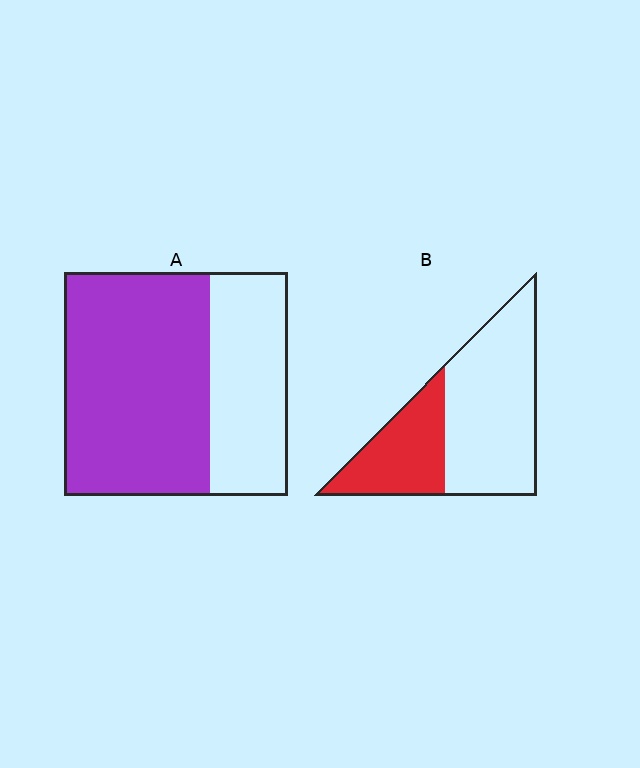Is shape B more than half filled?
No.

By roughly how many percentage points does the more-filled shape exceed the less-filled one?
By roughly 30 percentage points (A over B).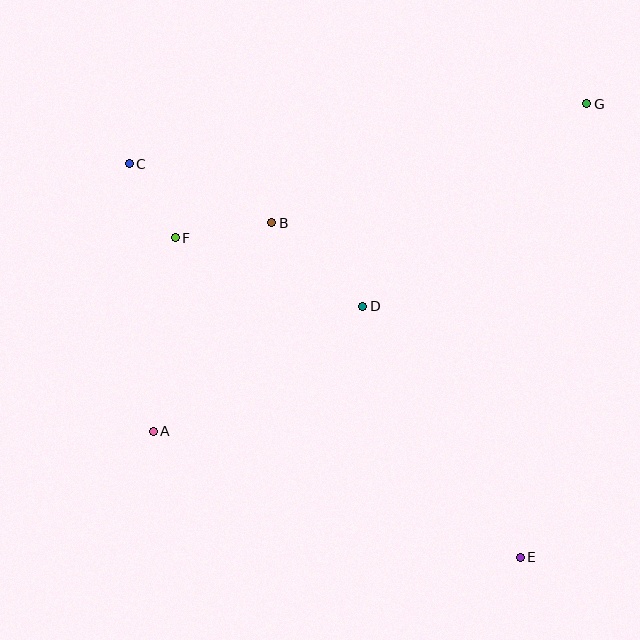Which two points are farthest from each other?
Points C and E are farthest from each other.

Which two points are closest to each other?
Points C and F are closest to each other.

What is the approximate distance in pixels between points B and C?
The distance between B and C is approximately 154 pixels.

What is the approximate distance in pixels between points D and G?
The distance between D and G is approximately 302 pixels.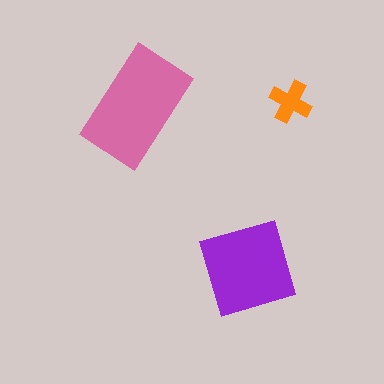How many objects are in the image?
There are 3 objects in the image.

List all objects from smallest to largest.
The orange cross, the purple diamond, the pink rectangle.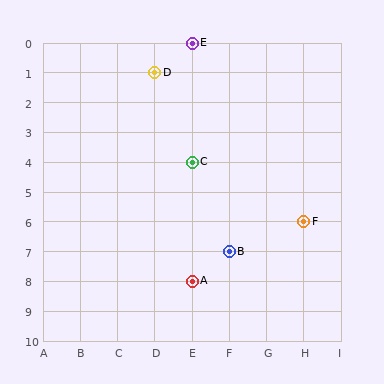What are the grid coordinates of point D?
Point D is at grid coordinates (D, 1).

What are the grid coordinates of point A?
Point A is at grid coordinates (E, 8).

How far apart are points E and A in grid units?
Points E and A are 8 rows apart.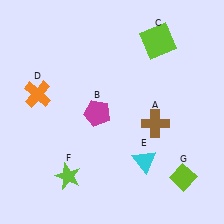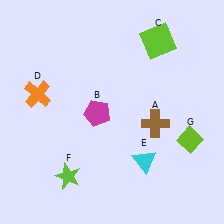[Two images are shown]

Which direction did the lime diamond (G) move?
The lime diamond (G) moved up.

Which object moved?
The lime diamond (G) moved up.